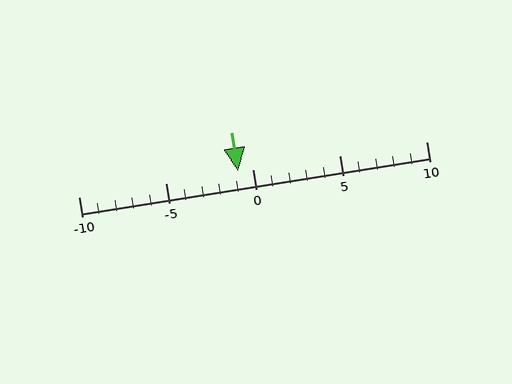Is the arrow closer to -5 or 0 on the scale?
The arrow is closer to 0.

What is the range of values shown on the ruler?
The ruler shows values from -10 to 10.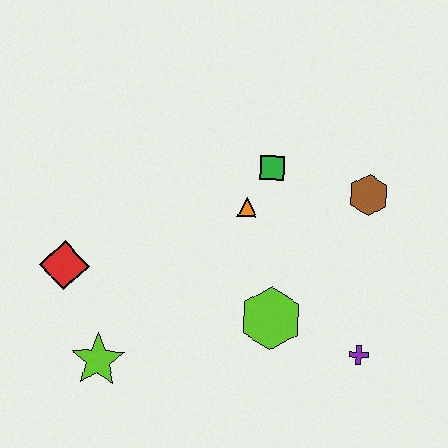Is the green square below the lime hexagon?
No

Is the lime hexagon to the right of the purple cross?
No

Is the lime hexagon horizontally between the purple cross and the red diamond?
Yes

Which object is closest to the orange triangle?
The green square is closest to the orange triangle.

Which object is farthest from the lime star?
The brown hexagon is farthest from the lime star.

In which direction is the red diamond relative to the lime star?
The red diamond is above the lime star.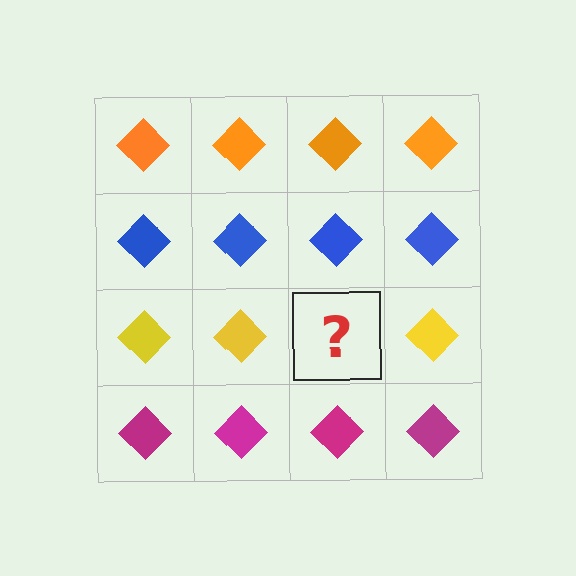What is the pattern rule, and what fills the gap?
The rule is that each row has a consistent color. The gap should be filled with a yellow diamond.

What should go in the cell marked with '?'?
The missing cell should contain a yellow diamond.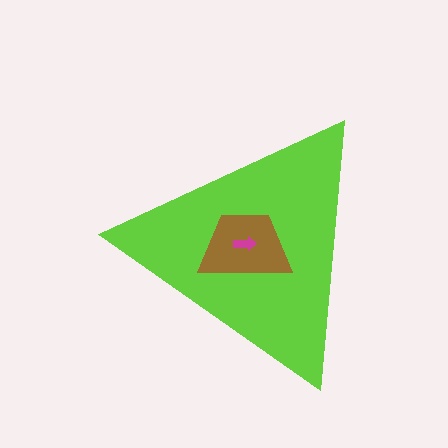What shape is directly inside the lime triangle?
The brown trapezoid.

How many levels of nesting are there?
3.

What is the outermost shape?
The lime triangle.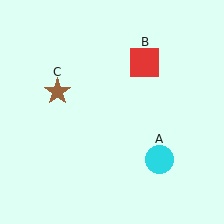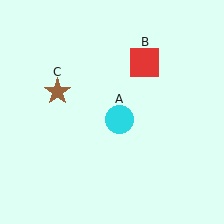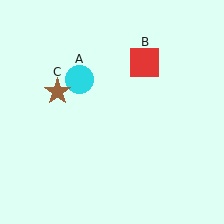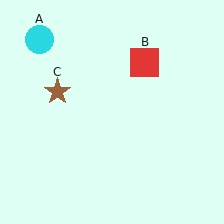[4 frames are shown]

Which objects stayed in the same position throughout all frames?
Red square (object B) and brown star (object C) remained stationary.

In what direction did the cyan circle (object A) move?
The cyan circle (object A) moved up and to the left.